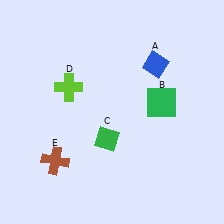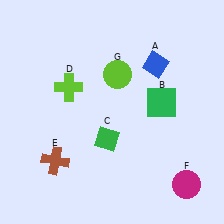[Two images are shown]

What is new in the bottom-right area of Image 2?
A magenta circle (F) was added in the bottom-right area of Image 2.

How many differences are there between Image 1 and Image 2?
There are 2 differences between the two images.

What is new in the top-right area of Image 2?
A lime circle (G) was added in the top-right area of Image 2.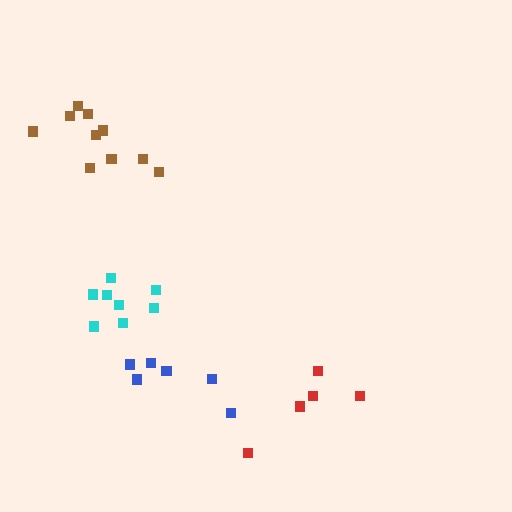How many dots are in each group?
Group 1: 8 dots, Group 2: 6 dots, Group 3: 10 dots, Group 4: 5 dots (29 total).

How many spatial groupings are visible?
There are 4 spatial groupings.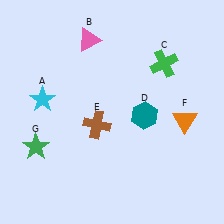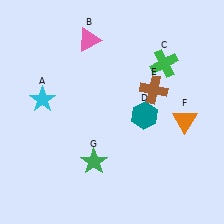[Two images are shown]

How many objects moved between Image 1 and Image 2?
2 objects moved between the two images.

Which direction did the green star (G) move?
The green star (G) moved right.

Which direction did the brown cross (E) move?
The brown cross (E) moved right.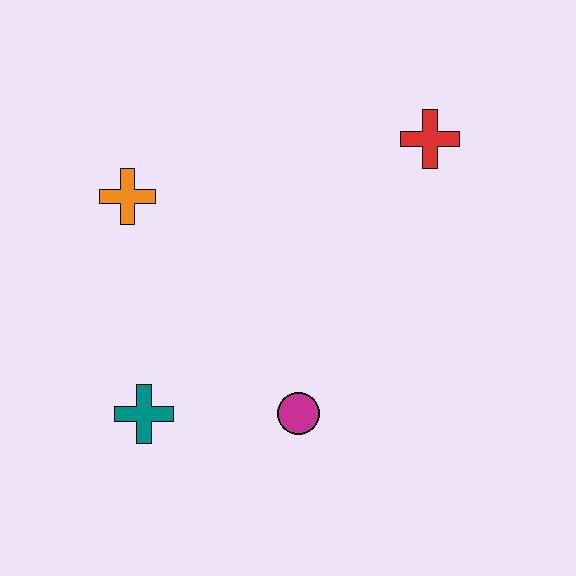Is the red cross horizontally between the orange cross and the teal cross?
No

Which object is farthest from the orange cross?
The red cross is farthest from the orange cross.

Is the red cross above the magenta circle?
Yes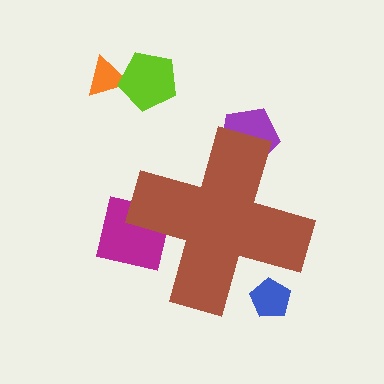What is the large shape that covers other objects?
A brown cross.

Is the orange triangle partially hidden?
No, the orange triangle is fully visible.